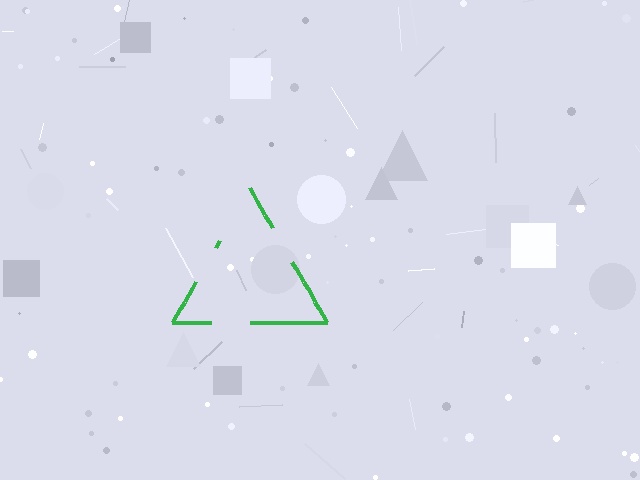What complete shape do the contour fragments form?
The contour fragments form a triangle.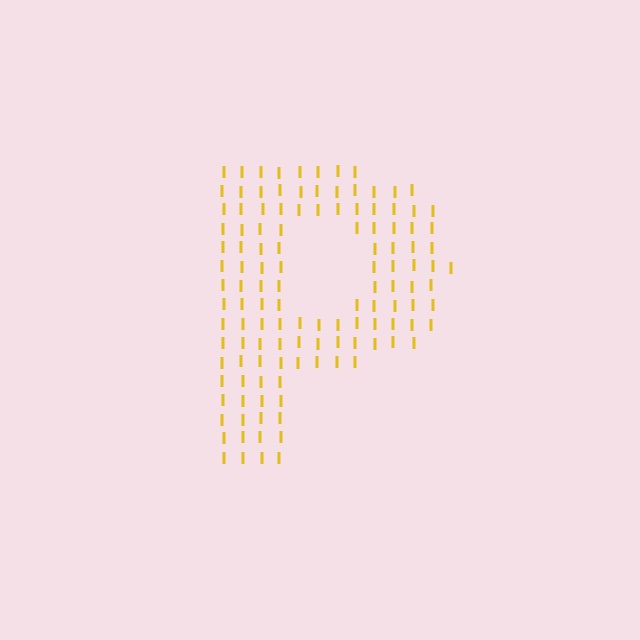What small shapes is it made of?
It is made of small letter I's.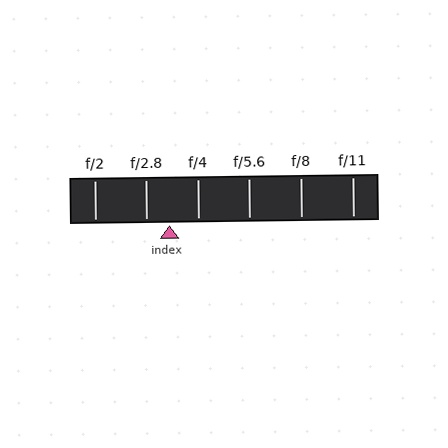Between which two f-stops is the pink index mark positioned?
The index mark is between f/2.8 and f/4.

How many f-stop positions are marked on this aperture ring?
There are 6 f-stop positions marked.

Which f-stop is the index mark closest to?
The index mark is closest to f/2.8.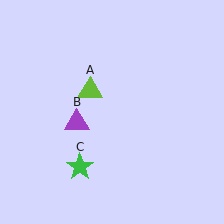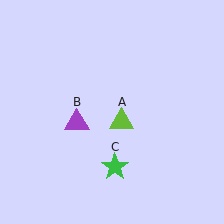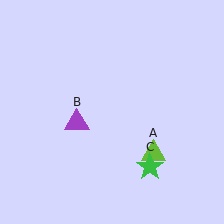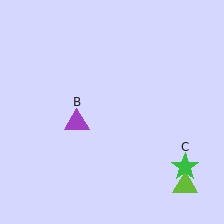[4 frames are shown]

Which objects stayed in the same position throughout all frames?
Purple triangle (object B) remained stationary.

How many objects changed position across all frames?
2 objects changed position: lime triangle (object A), green star (object C).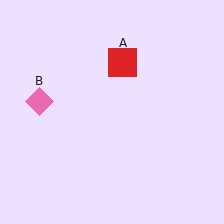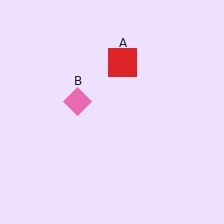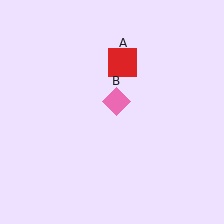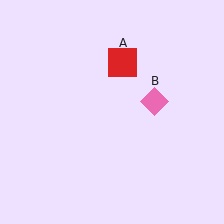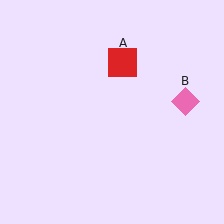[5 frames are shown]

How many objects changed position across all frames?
1 object changed position: pink diamond (object B).